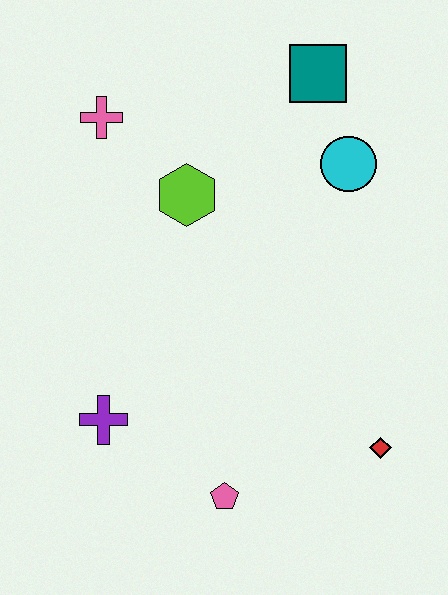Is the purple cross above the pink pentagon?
Yes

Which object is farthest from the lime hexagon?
The red diamond is farthest from the lime hexagon.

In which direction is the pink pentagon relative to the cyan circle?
The pink pentagon is below the cyan circle.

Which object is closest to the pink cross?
The lime hexagon is closest to the pink cross.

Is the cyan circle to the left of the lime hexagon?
No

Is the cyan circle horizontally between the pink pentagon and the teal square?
No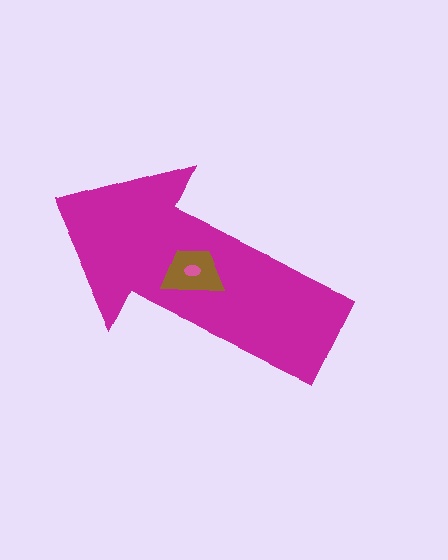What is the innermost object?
The pink ellipse.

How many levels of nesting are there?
3.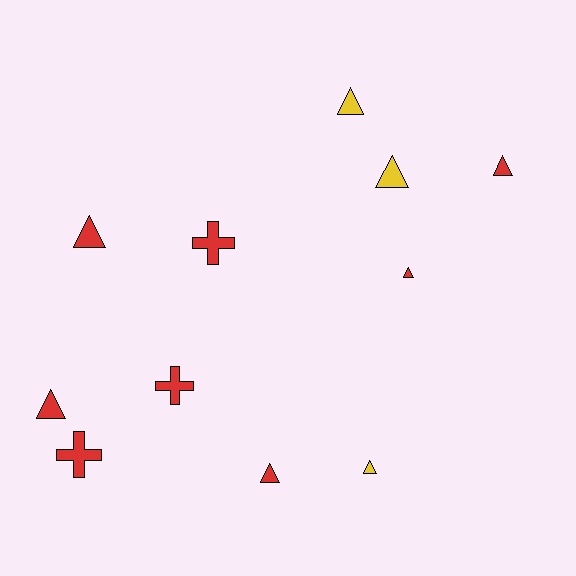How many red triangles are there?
There are 5 red triangles.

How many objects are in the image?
There are 11 objects.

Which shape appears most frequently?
Triangle, with 8 objects.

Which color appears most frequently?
Red, with 8 objects.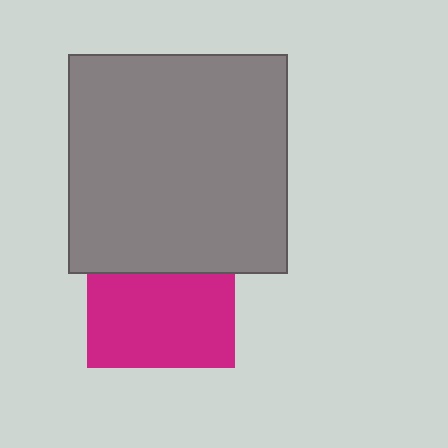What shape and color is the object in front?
The object in front is a gray square.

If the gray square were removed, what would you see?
You would see the complete magenta square.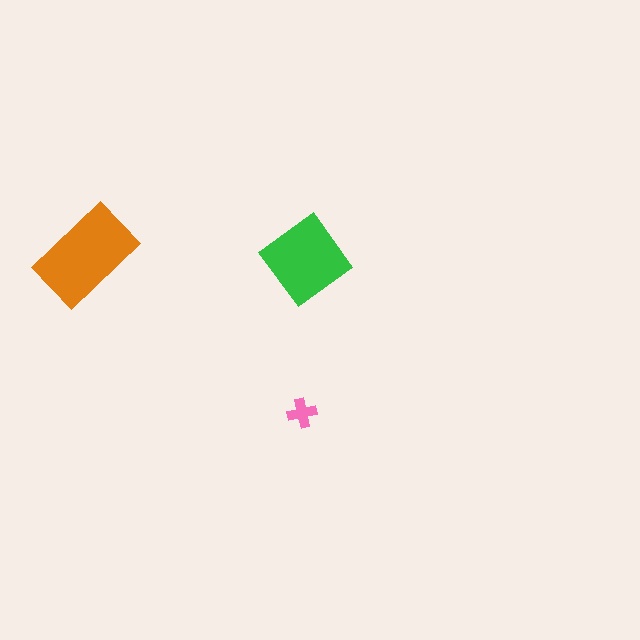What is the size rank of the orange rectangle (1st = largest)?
1st.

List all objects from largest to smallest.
The orange rectangle, the green diamond, the pink cross.